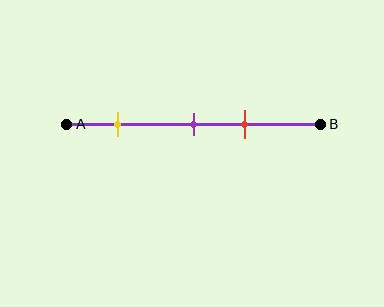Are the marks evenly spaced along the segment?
No, the marks are not evenly spaced.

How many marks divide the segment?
There are 3 marks dividing the segment.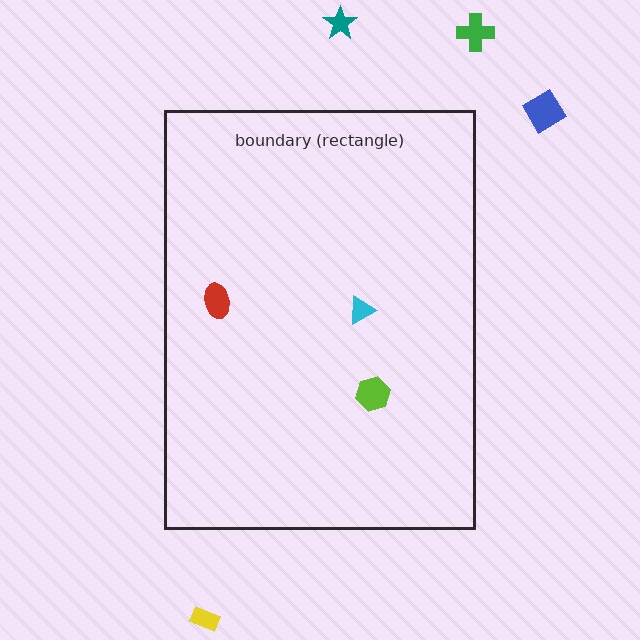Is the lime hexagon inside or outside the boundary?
Inside.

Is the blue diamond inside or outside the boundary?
Outside.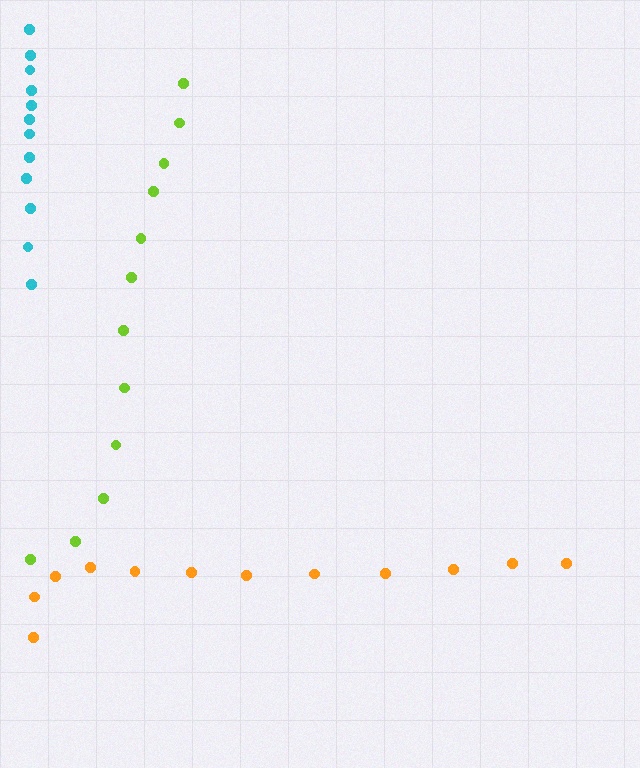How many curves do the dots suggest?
There are 3 distinct paths.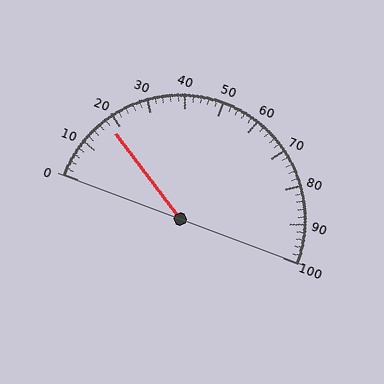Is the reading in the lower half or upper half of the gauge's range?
The reading is in the lower half of the range (0 to 100).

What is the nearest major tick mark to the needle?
The nearest major tick mark is 20.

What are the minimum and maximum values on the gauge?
The gauge ranges from 0 to 100.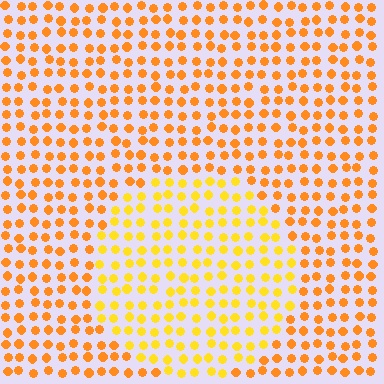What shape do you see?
I see a circle.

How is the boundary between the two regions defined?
The boundary is defined purely by a slight shift in hue (about 23 degrees). Spacing, size, and orientation are identical on both sides.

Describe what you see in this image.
The image is filled with small orange elements in a uniform arrangement. A circle-shaped region is visible where the elements are tinted to a slightly different hue, forming a subtle color boundary.